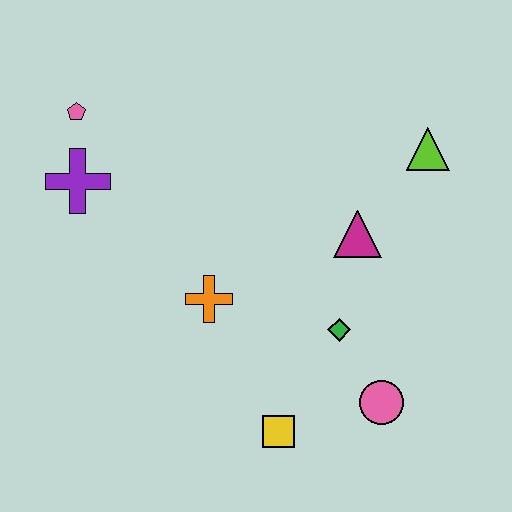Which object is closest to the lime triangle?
The magenta triangle is closest to the lime triangle.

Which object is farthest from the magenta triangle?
The pink pentagon is farthest from the magenta triangle.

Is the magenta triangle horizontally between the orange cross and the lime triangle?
Yes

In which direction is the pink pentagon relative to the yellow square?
The pink pentagon is above the yellow square.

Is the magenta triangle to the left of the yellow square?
No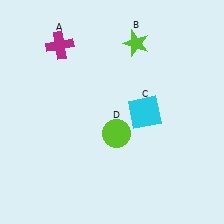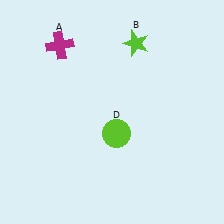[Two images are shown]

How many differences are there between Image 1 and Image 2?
There is 1 difference between the two images.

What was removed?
The cyan square (C) was removed in Image 2.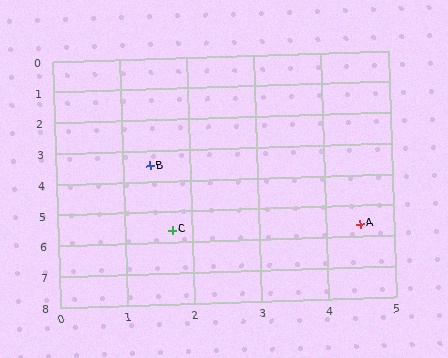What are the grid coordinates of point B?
Point B is at approximately (1.4, 3.5).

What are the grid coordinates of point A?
Point A is at approximately (4.5, 5.6).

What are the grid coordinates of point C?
Point C is at approximately (1.7, 5.6).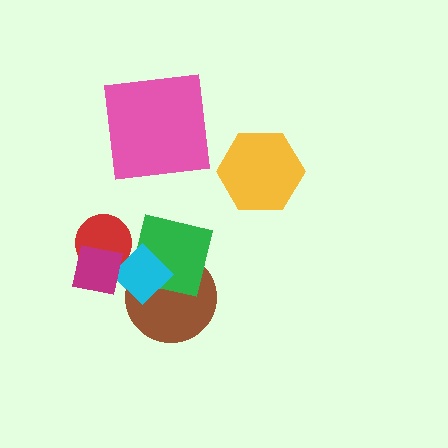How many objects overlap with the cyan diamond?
4 objects overlap with the cyan diamond.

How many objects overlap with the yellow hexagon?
0 objects overlap with the yellow hexagon.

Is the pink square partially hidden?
No, no other shape covers it.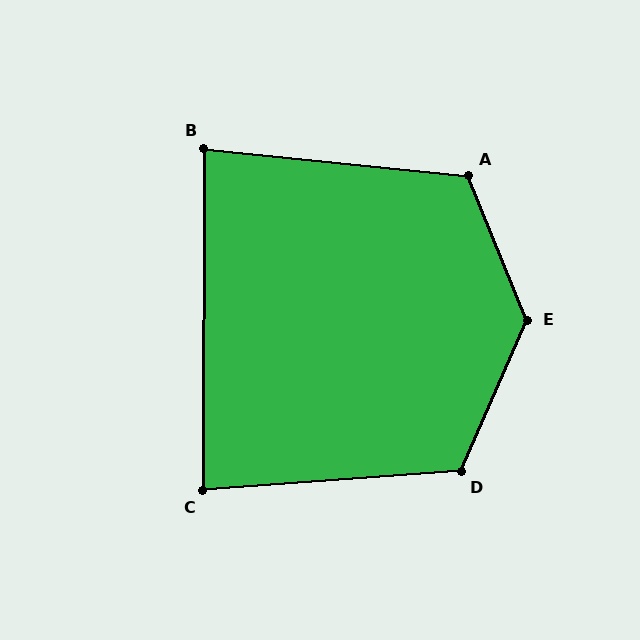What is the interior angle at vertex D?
Approximately 118 degrees (obtuse).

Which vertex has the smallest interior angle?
B, at approximately 84 degrees.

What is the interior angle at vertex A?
Approximately 118 degrees (obtuse).